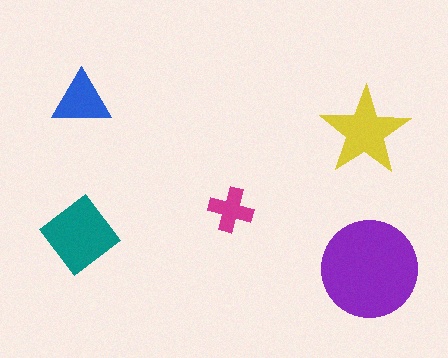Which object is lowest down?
The purple circle is bottommost.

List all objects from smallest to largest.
The magenta cross, the blue triangle, the yellow star, the teal diamond, the purple circle.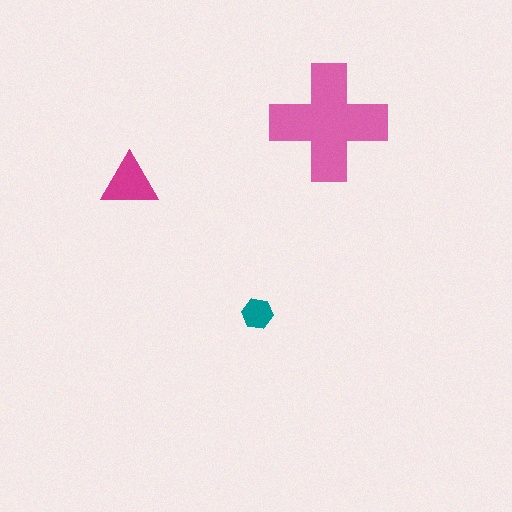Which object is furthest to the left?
The magenta triangle is leftmost.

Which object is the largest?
The pink cross.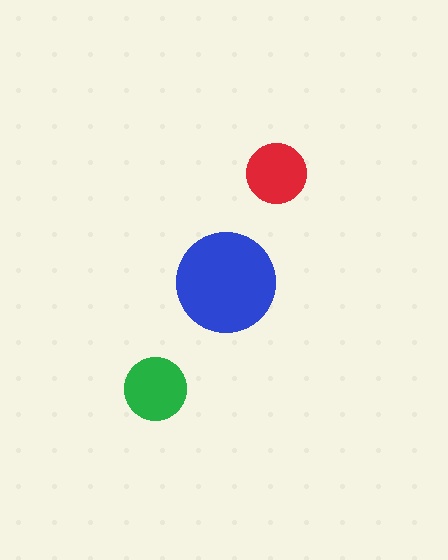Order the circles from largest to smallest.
the blue one, the green one, the red one.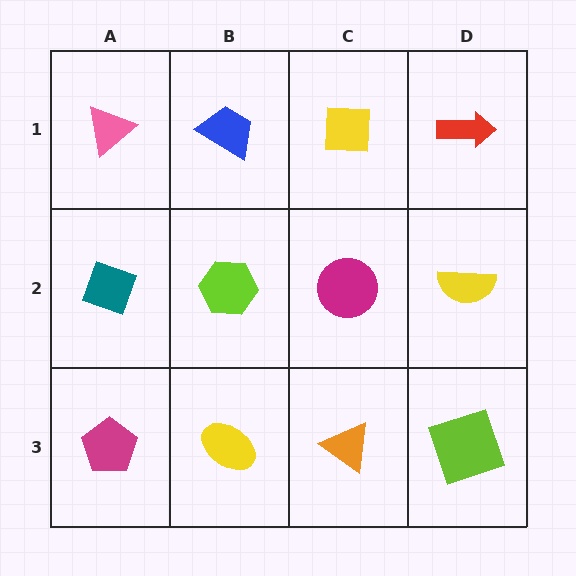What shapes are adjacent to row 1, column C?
A magenta circle (row 2, column C), a blue trapezoid (row 1, column B), a red arrow (row 1, column D).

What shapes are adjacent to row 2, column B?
A blue trapezoid (row 1, column B), a yellow ellipse (row 3, column B), a teal diamond (row 2, column A), a magenta circle (row 2, column C).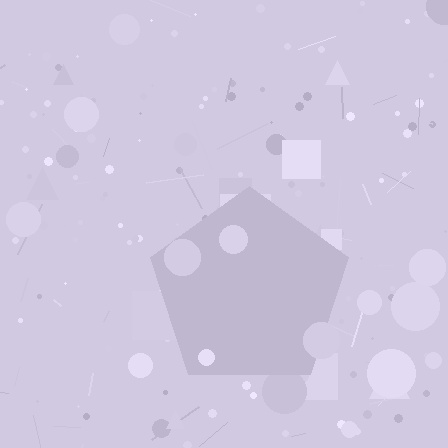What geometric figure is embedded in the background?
A pentagon is embedded in the background.